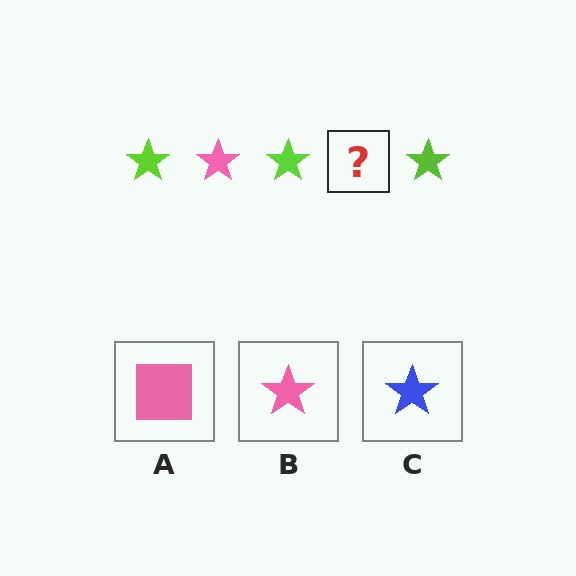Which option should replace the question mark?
Option B.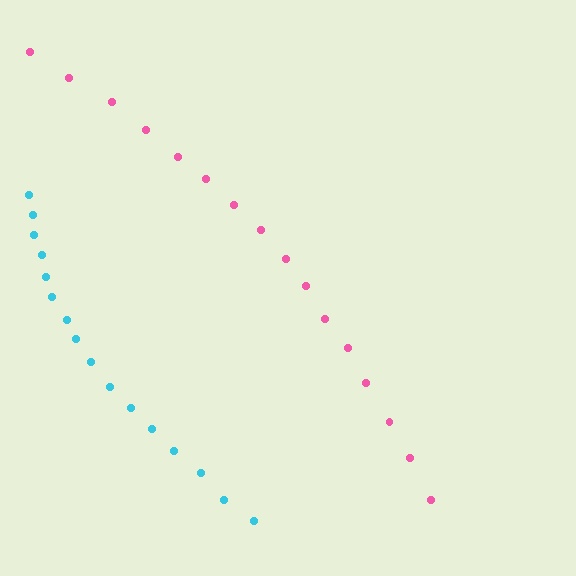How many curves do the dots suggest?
There are 2 distinct paths.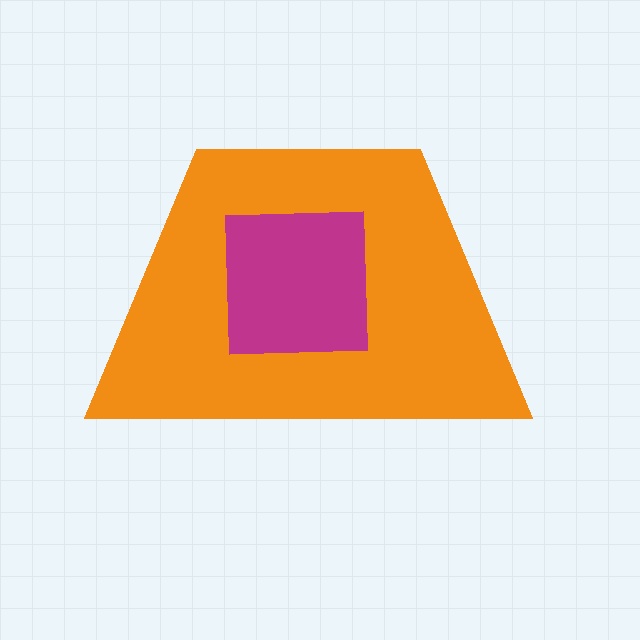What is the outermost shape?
The orange trapezoid.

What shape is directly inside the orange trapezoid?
The magenta square.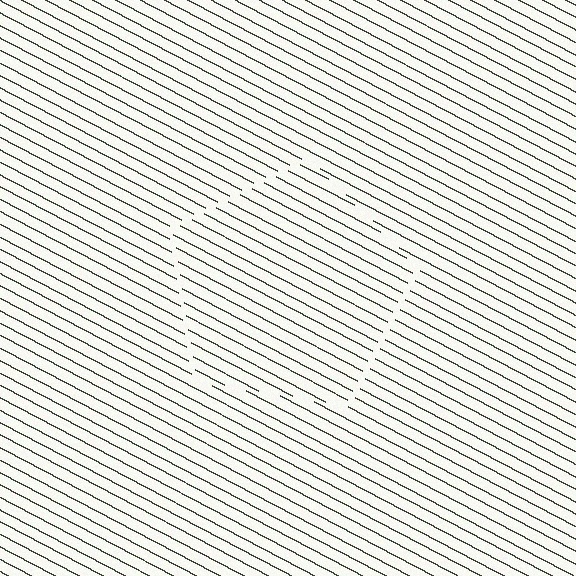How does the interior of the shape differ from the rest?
The interior of the shape contains the same grating, shifted by half a period — the contour is defined by the phase discontinuity where line-ends from the inner and outer gratings abut.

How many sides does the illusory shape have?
5 sides — the line-ends trace a pentagon.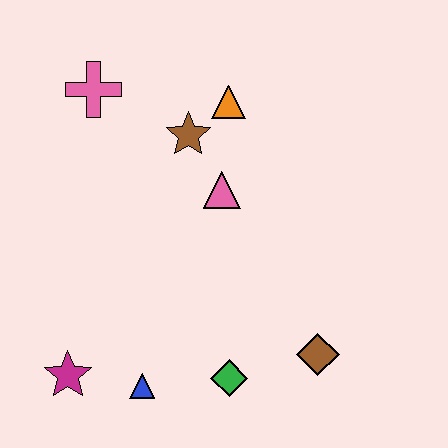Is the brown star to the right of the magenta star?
Yes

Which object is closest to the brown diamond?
The green diamond is closest to the brown diamond.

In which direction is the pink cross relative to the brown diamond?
The pink cross is above the brown diamond.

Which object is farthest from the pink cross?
The brown diamond is farthest from the pink cross.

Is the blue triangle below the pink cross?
Yes